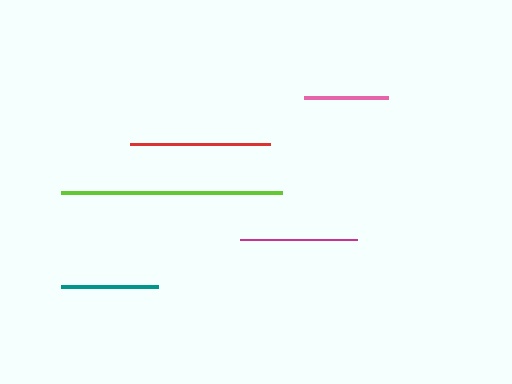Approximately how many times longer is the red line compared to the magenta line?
The red line is approximately 1.2 times the length of the magenta line.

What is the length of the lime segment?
The lime segment is approximately 221 pixels long.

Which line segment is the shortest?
The pink line is the shortest at approximately 84 pixels.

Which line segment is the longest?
The lime line is the longest at approximately 221 pixels.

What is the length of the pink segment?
The pink segment is approximately 84 pixels long.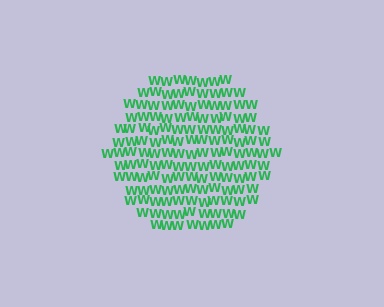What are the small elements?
The small elements are letter W's.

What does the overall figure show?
The overall figure shows a hexagon.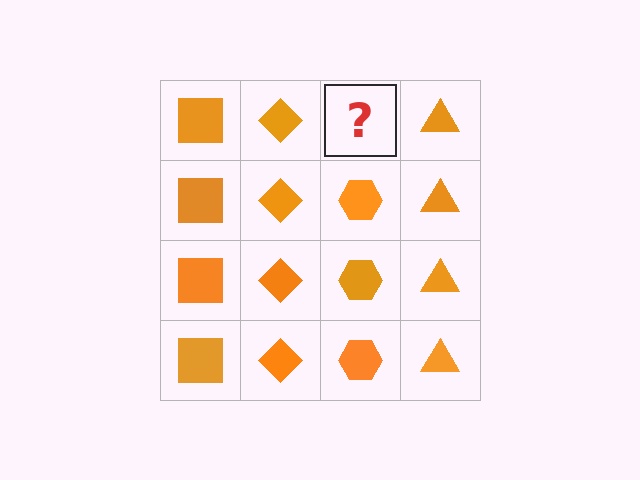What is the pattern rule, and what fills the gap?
The rule is that each column has a consistent shape. The gap should be filled with an orange hexagon.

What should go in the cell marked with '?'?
The missing cell should contain an orange hexagon.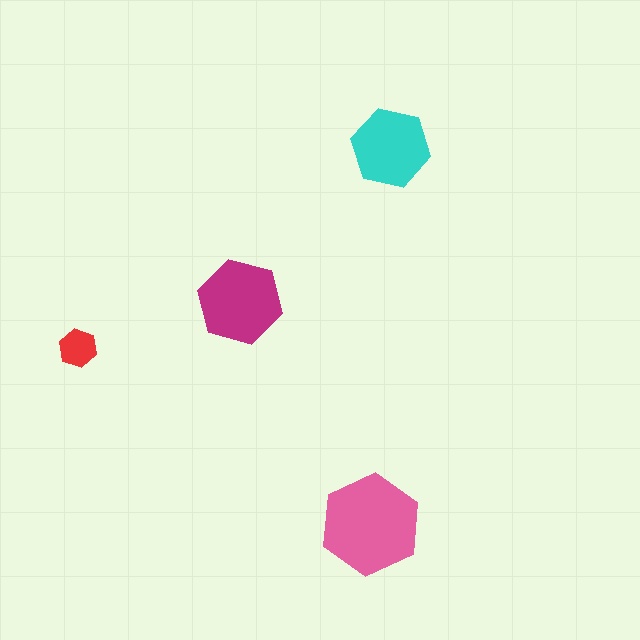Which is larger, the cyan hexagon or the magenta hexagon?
The magenta one.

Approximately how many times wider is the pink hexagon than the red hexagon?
About 2.5 times wider.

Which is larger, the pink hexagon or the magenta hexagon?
The pink one.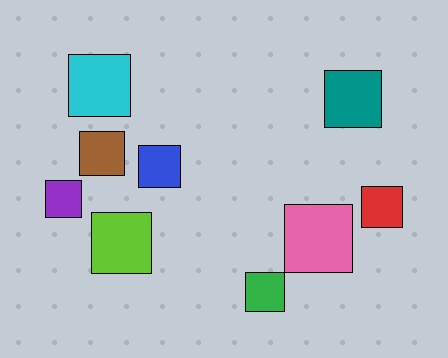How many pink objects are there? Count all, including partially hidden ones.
There is 1 pink object.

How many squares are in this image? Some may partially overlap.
There are 9 squares.